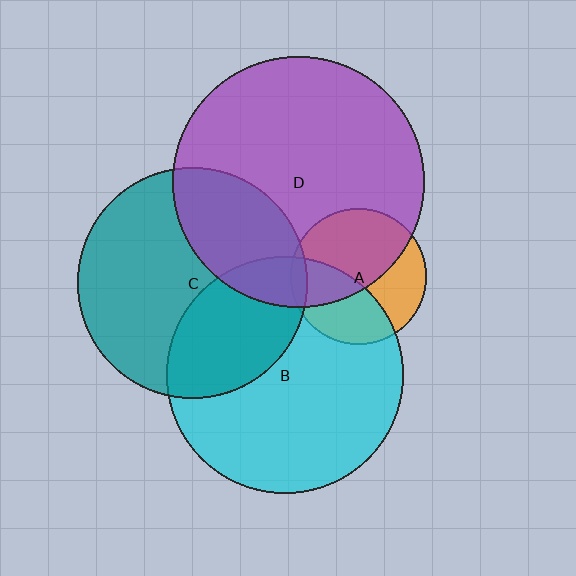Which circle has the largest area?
Circle D (purple).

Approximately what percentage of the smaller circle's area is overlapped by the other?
Approximately 10%.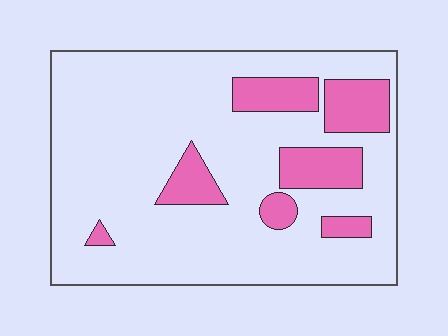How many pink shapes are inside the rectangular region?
7.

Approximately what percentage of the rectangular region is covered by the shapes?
Approximately 20%.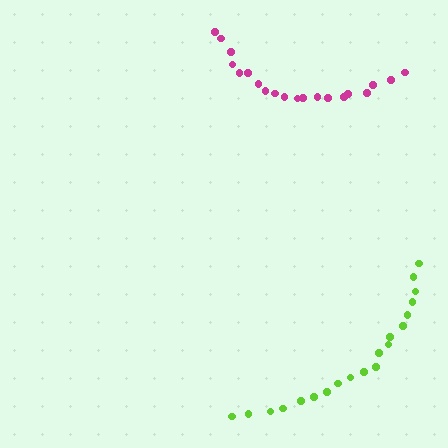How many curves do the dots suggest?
There are 2 distinct paths.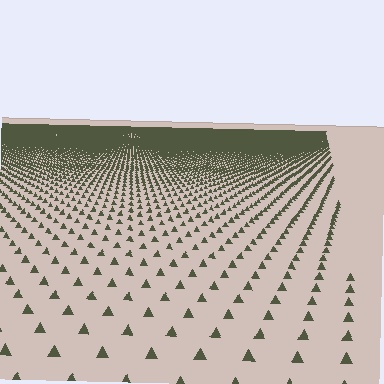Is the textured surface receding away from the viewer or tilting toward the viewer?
The surface is receding away from the viewer. Texture elements get smaller and denser toward the top.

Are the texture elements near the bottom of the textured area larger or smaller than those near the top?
Larger. Near the bottom, elements are closer to the viewer and appear at a bigger on-screen size.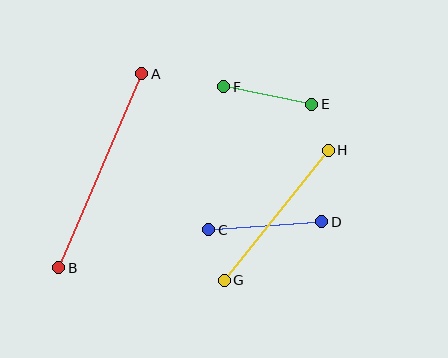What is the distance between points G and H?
The distance is approximately 167 pixels.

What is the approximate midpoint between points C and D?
The midpoint is at approximately (265, 226) pixels.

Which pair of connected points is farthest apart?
Points A and B are farthest apart.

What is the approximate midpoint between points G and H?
The midpoint is at approximately (276, 215) pixels.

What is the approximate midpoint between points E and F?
The midpoint is at approximately (268, 96) pixels.